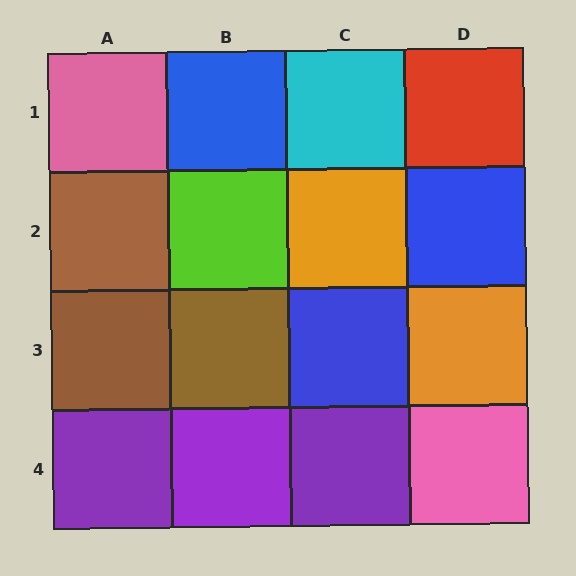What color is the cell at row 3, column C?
Blue.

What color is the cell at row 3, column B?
Brown.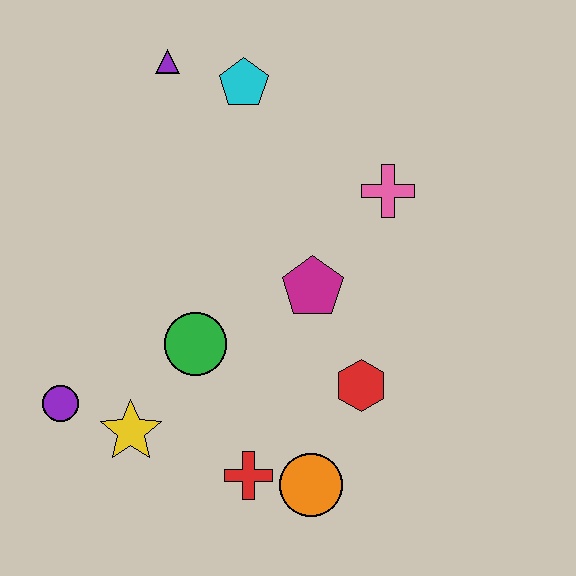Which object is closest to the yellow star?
The purple circle is closest to the yellow star.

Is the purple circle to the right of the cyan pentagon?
No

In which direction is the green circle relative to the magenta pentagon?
The green circle is to the left of the magenta pentagon.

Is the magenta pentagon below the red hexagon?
No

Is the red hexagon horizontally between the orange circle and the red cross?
No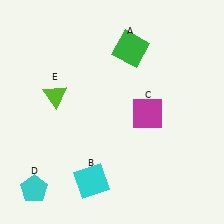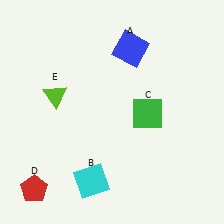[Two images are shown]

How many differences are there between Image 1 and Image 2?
There are 3 differences between the two images.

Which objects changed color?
A changed from green to blue. C changed from magenta to green. D changed from cyan to red.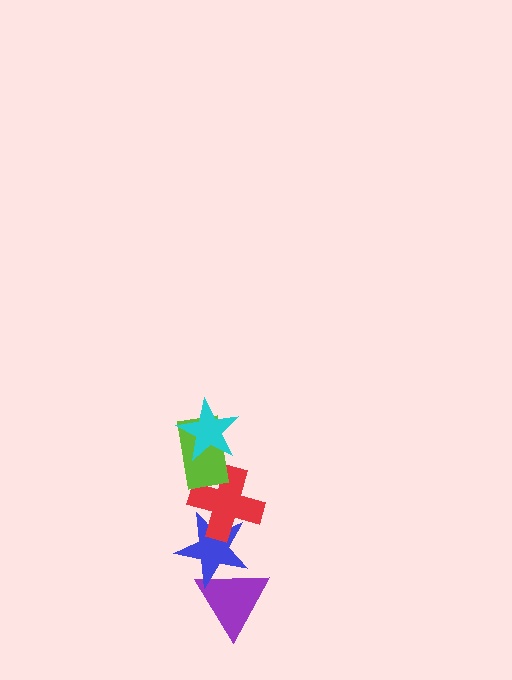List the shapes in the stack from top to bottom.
From top to bottom: the cyan star, the lime rectangle, the red cross, the blue star, the purple triangle.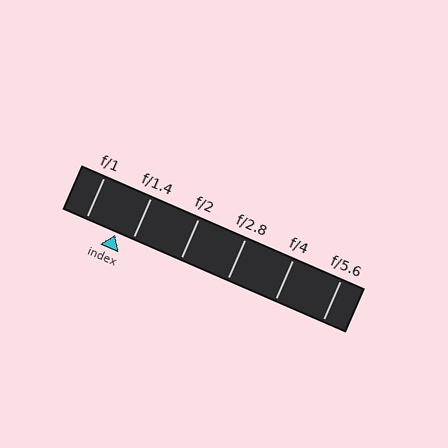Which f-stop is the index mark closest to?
The index mark is closest to f/1.4.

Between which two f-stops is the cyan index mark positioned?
The index mark is between f/1 and f/1.4.